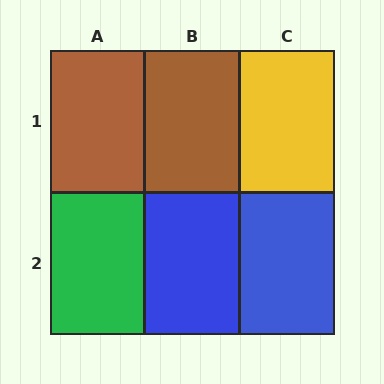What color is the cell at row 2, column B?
Blue.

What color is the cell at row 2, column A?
Green.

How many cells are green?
1 cell is green.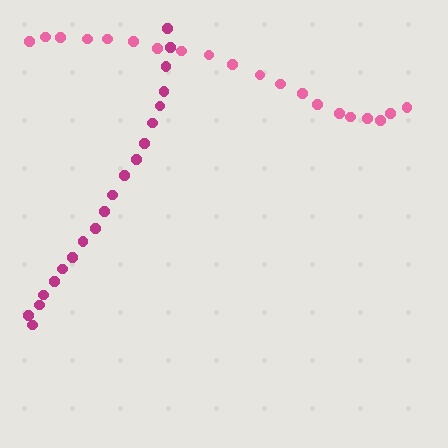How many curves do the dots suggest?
There are 2 distinct paths.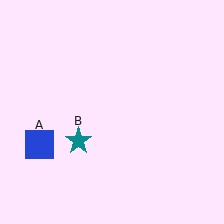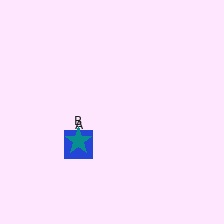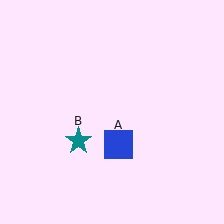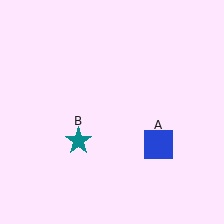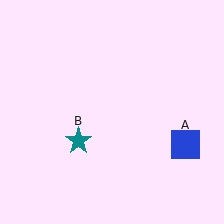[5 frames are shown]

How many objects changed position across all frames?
1 object changed position: blue square (object A).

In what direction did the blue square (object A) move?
The blue square (object A) moved right.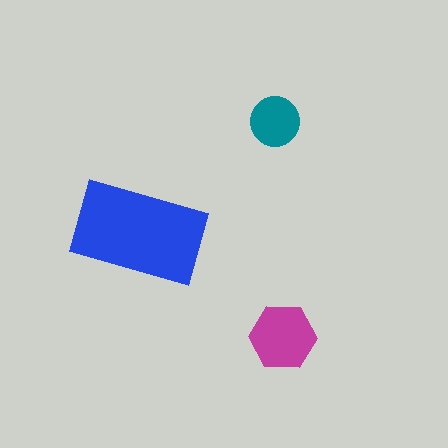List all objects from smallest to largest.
The teal circle, the magenta hexagon, the blue rectangle.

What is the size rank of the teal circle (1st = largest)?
3rd.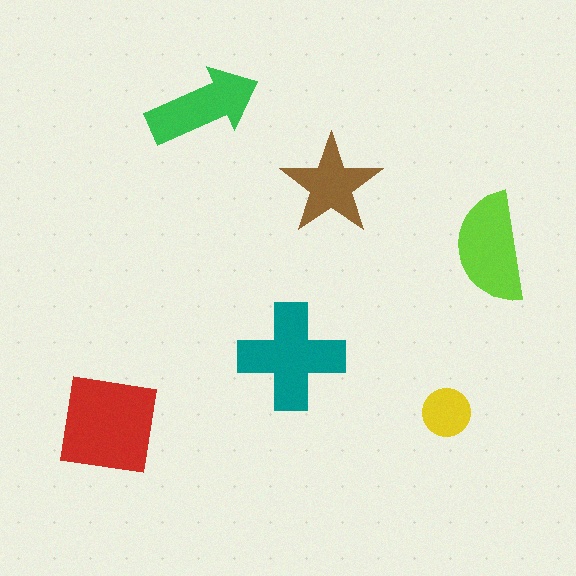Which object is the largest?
The red square.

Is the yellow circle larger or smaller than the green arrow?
Smaller.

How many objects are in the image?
There are 6 objects in the image.